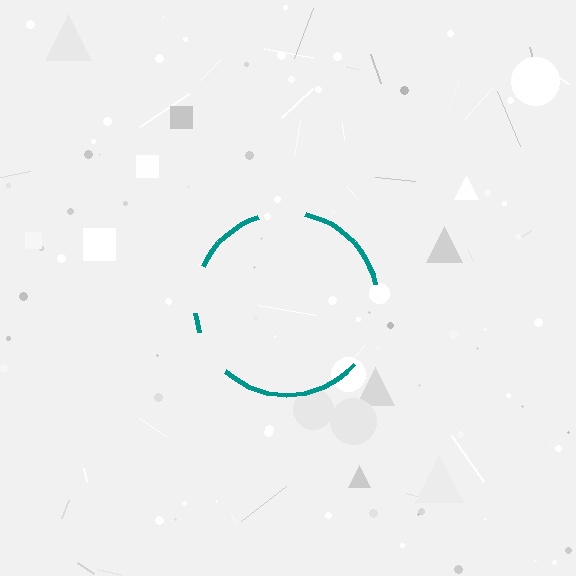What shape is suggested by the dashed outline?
The dashed outline suggests a circle.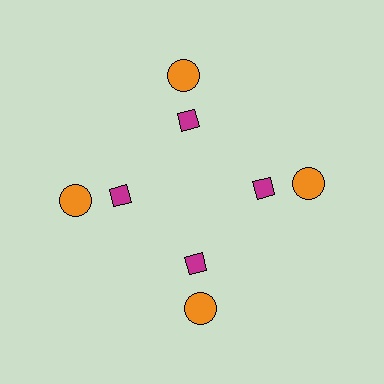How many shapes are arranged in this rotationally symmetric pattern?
There are 8 shapes, arranged in 4 groups of 2.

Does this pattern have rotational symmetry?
Yes, this pattern has 4-fold rotational symmetry. It looks the same after rotating 90 degrees around the center.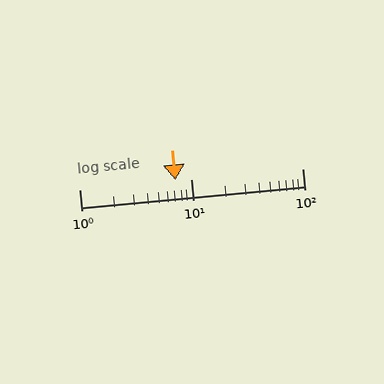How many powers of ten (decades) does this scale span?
The scale spans 2 decades, from 1 to 100.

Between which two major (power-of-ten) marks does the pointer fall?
The pointer is between 1 and 10.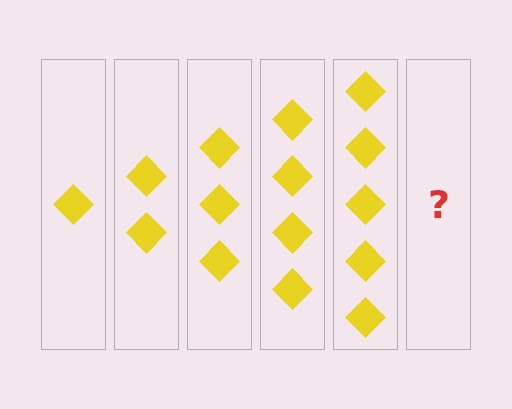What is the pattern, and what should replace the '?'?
The pattern is that each step adds one more diamond. The '?' should be 6 diamonds.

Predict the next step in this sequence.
The next step is 6 diamonds.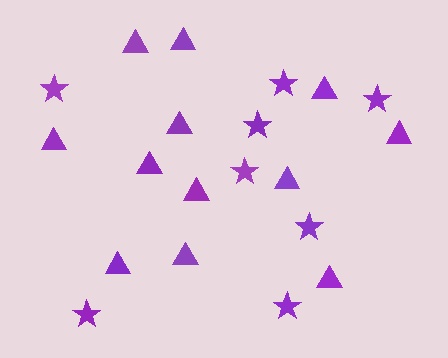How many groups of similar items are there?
There are 2 groups: one group of triangles (12) and one group of stars (8).